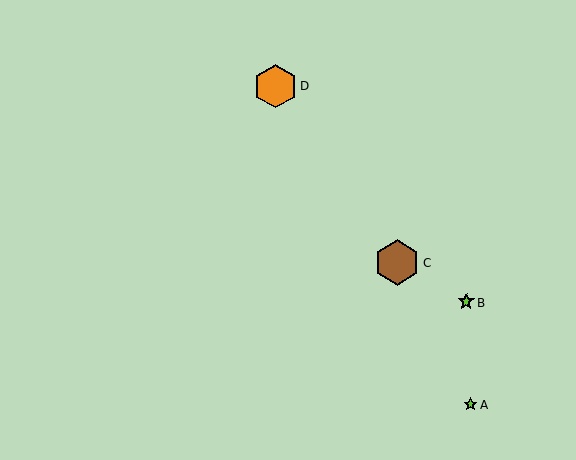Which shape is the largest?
The brown hexagon (labeled C) is the largest.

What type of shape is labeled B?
Shape B is a lime star.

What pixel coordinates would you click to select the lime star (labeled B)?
Click at (466, 302) to select the lime star B.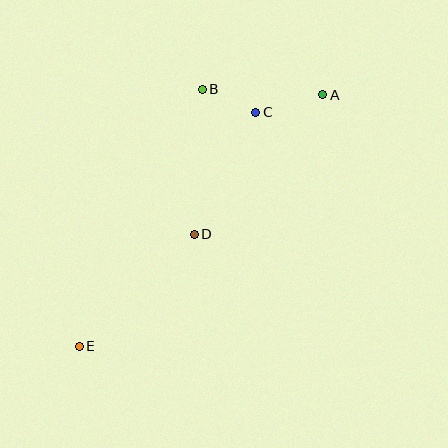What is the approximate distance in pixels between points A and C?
The distance between A and C is approximately 69 pixels.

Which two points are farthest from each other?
Points A and E are farthest from each other.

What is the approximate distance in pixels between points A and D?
The distance between A and D is approximately 189 pixels.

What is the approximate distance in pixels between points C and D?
The distance between C and D is approximately 137 pixels.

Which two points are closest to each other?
Points B and C are closest to each other.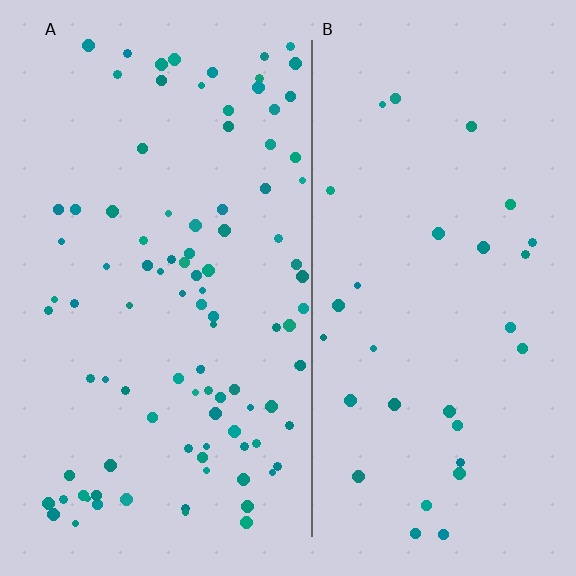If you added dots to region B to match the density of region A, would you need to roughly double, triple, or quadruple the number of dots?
Approximately triple.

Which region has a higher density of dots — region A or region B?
A (the left).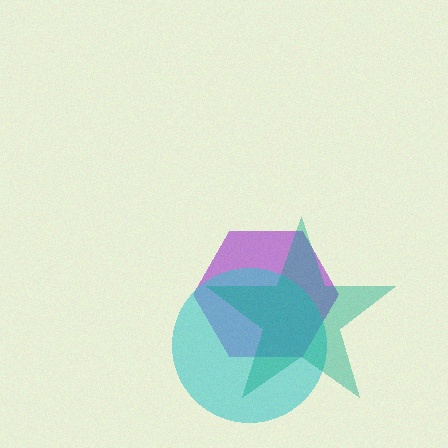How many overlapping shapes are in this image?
There are 3 overlapping shapes in the image.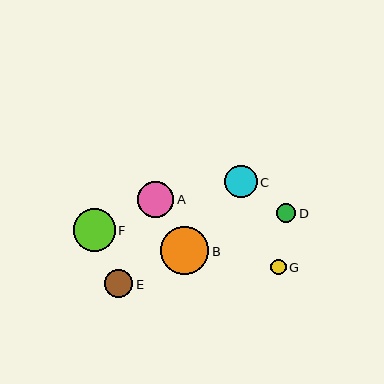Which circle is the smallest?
Circle G is the smallest with a size of approximately 16 pixels.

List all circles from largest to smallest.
From largest to smallest: B, F, A, C, E, D, G.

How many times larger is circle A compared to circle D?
Circle A is approximately 1.8 times the size of circle D.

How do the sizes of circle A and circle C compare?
Circle A and circle C are approximately the same size.